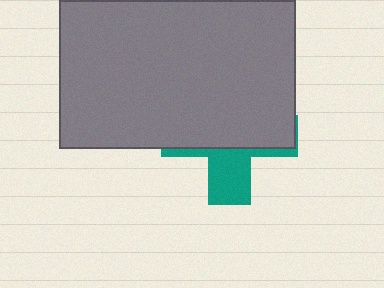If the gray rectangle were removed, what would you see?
You would see the complete teal cross.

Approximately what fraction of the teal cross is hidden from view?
Roughly 67% of the teal cross is hidden behind the gray rectangle.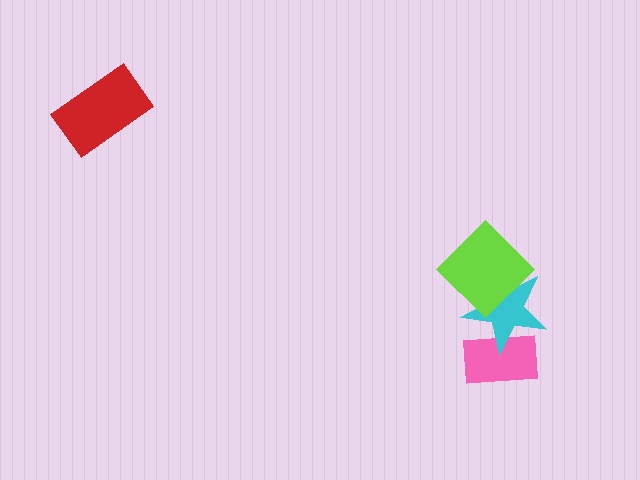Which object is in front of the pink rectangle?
The cyan star is in front of the pink rectangle.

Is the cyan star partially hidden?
Yes, it is partially covered by another shape.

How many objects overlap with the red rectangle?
0 objects overlap with the red rectangle.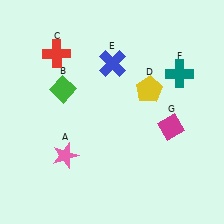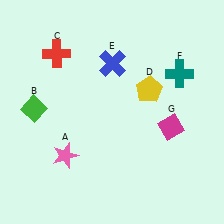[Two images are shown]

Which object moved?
The green diamond (B) moved left.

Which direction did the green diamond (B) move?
The green diamond (B) moved left.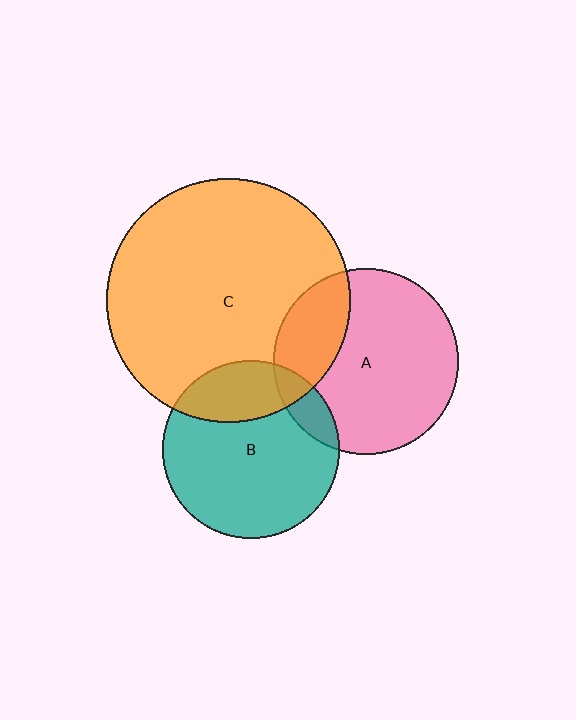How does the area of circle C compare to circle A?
Approximately 1.7 times.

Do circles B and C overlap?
Yes.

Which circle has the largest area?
Circle C (orange).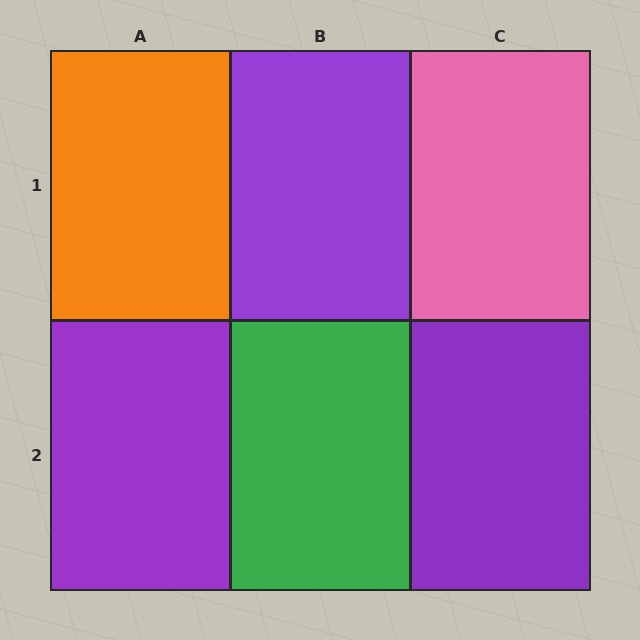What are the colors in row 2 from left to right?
Purple, green, purple.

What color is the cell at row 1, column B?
Purple.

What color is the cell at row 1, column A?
Orange.